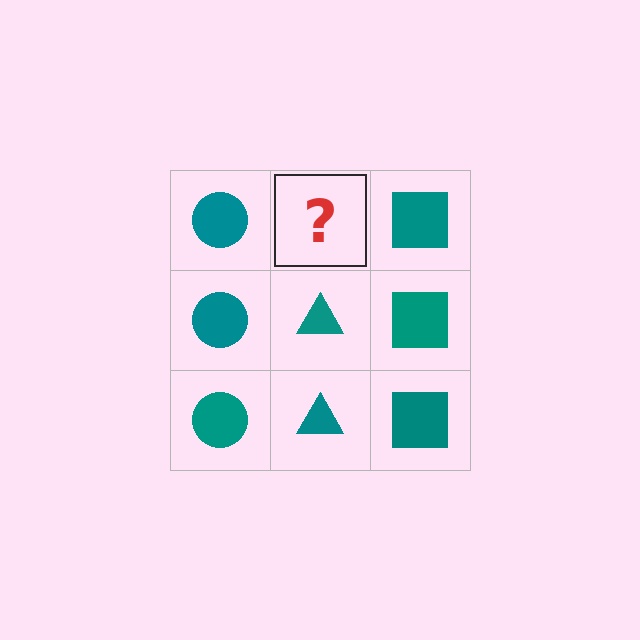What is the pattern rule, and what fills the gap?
The rule is that each column has a consistent shape. The gap should be filled with a teal triangle.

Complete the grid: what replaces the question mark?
The question mark should be replaced with a teal triangle.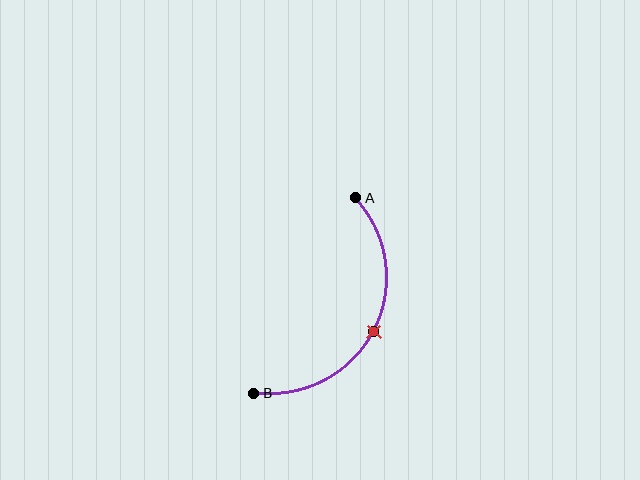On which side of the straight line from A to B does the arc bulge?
The arc bulges to the right of the straight line connecting A and B.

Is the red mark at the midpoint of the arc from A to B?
Yes. The red mark lies on the arc at equal arc-length from both A and B — it is the arc midpoint.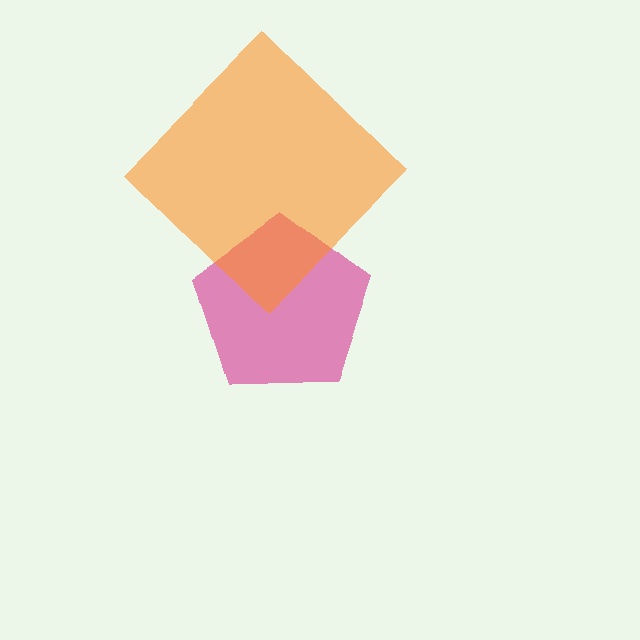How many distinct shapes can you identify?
There are 2 distinct shapes: a magenta pentagon, an orange diamond.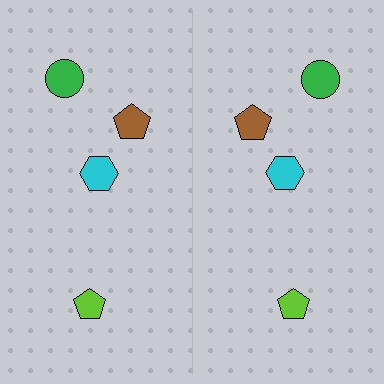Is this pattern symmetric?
Yes, this pattern has bilateral (reflection) symmetry.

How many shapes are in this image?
There are 8 shapes in this image.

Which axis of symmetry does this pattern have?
The pattern has a vertical axis of symmetry running through the center of the image.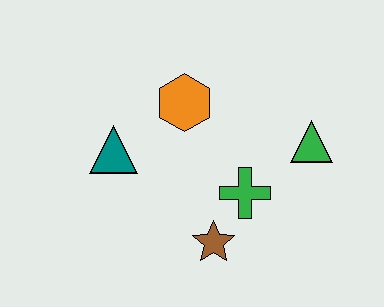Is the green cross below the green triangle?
Yes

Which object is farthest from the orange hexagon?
The brown star is farthest from the orange hexagon.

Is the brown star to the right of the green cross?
No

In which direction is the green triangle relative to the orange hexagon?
The green triangle is to the right of the orange hexagon.